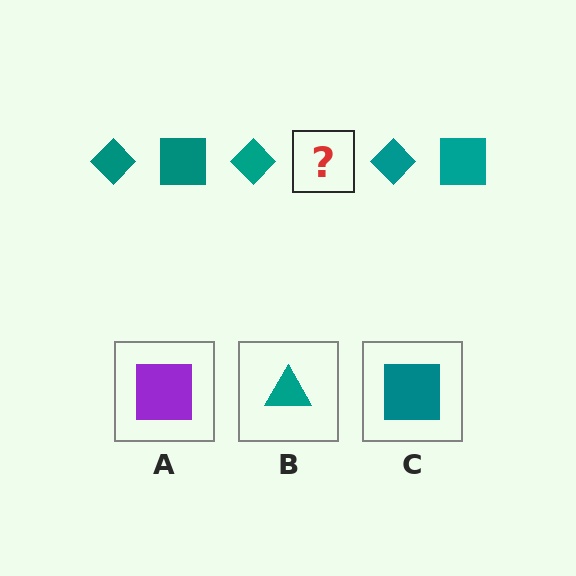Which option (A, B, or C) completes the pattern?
C.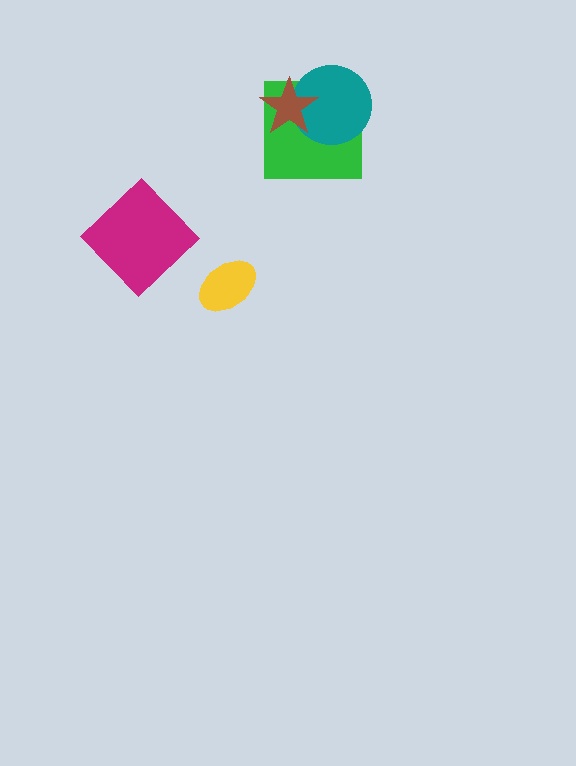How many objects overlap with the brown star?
2 objects overlap with the brown star.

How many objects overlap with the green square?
2 objects overlap with the green square.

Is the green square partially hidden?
Yes, it is partially covered by another shape.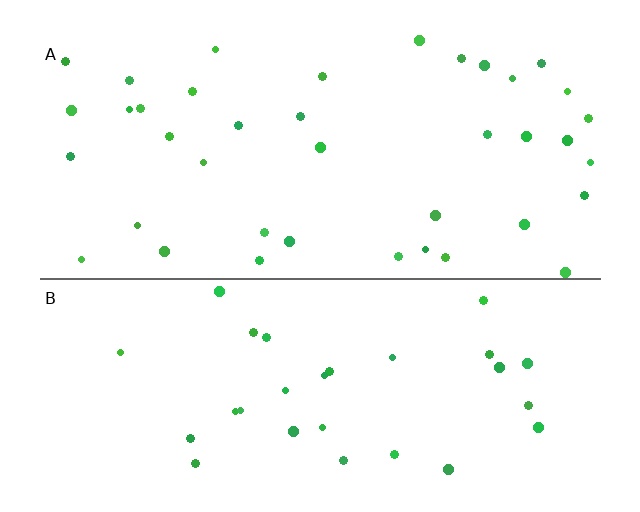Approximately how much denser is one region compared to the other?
Approximately 1.3× — region A over region B.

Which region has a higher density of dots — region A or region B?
A (the top).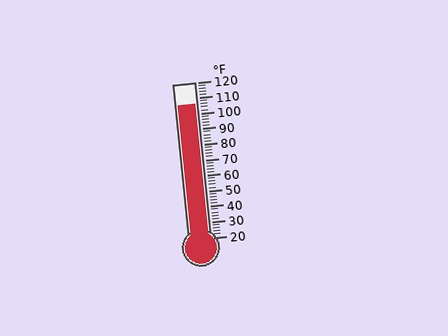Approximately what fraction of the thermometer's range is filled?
The thermometer is filled to approximately 85% of its range.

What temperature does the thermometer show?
The thermometer shows approximately 106°F.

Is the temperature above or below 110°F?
The temperature is below 110°F.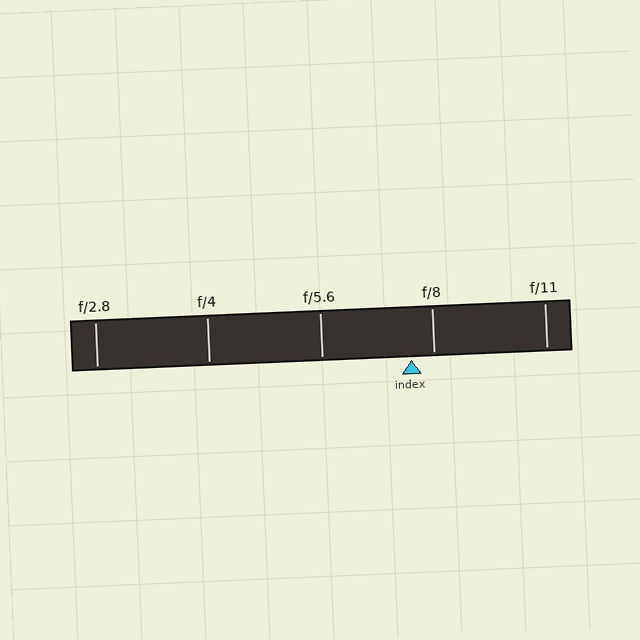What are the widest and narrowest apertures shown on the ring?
The widest aperture shown is f/2.8 and the narrowest is f/11.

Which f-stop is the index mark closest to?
The index mark is closest to f/8.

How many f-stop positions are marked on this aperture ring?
There are 5 f-stop positions marked.